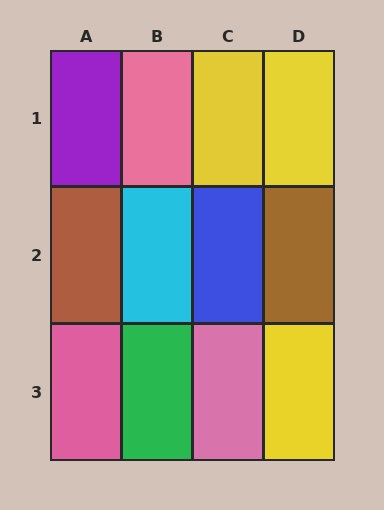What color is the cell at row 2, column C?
Blue.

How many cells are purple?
1 cell is purple.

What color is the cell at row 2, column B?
Cyan.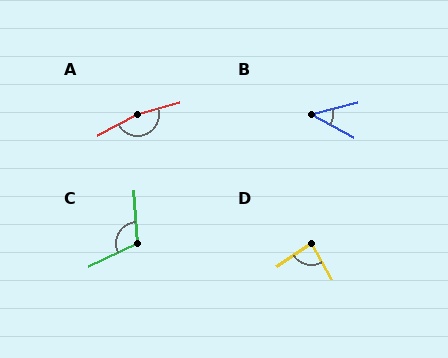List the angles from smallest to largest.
B (43°), D (86°), C (111°), A (168°).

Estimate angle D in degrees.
Approximately 86 degrees.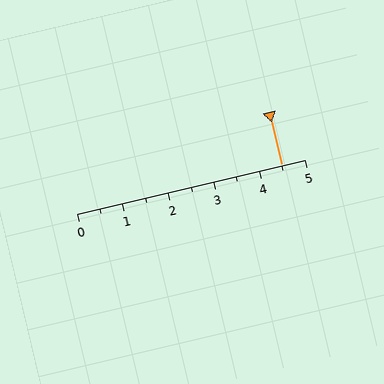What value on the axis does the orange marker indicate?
The marker indicates approximately 4.5.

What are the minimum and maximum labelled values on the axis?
The axis runs from 0 to 5.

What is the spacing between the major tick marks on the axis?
The major ticks are spaced 1 apart.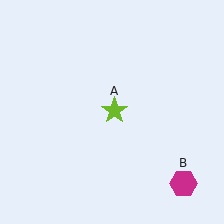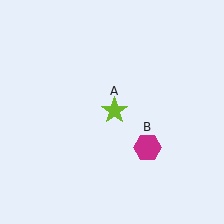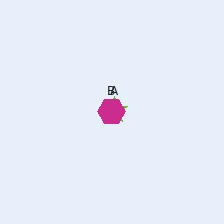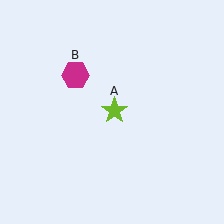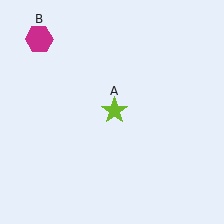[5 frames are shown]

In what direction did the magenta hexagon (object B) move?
The magenta hexagon (object B) moved up and to the left.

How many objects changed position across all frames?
1 object changed position: magenta hexagon (object B).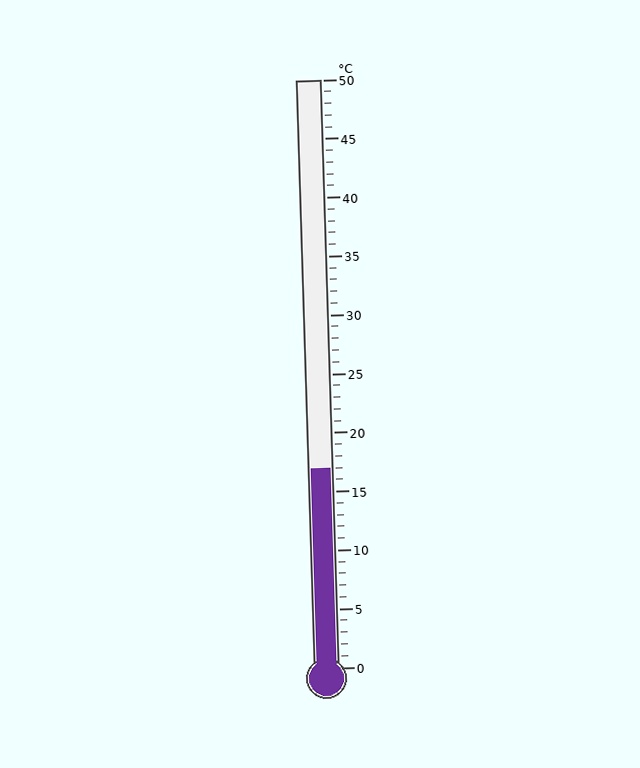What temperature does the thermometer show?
The thermometer shows approximately 17°C.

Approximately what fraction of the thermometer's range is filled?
The thermometer is filled to approximately 35% of its range.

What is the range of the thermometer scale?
The thermometer scale ranges from 0°C to 50°C.